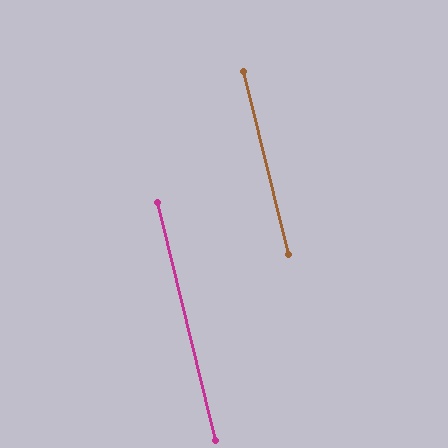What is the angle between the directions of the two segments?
Approximately 0 degrees.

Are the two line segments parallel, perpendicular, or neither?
Parallel — their directions differ by only 0.2°.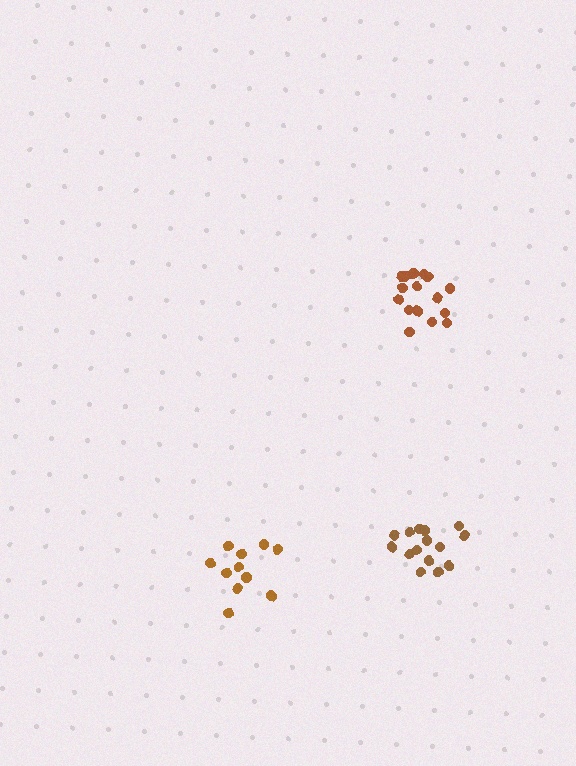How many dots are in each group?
Group 1: 16 dots, Group 2: 15 dots, Group 3: 11 dots (42 total).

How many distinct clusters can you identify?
There are 3 distinct clusters.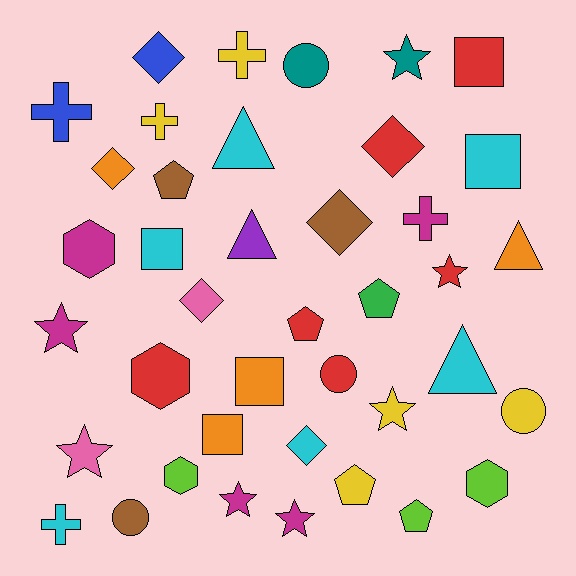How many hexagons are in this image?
There are 4 hexagons.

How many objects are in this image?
There are 40 objects.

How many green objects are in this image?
There is 1 green object.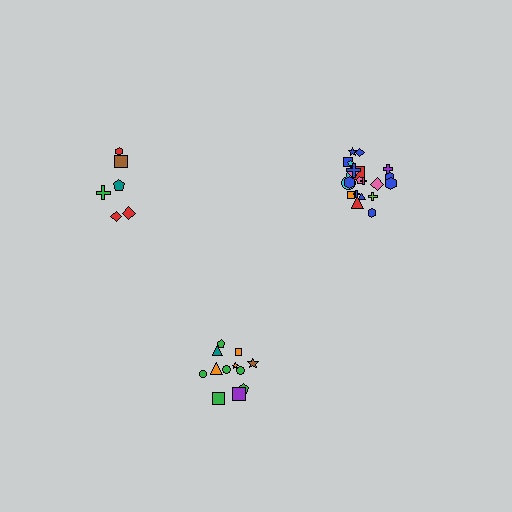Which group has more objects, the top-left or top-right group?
The top-right group.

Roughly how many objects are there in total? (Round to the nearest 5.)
Roughly 40 objects in total.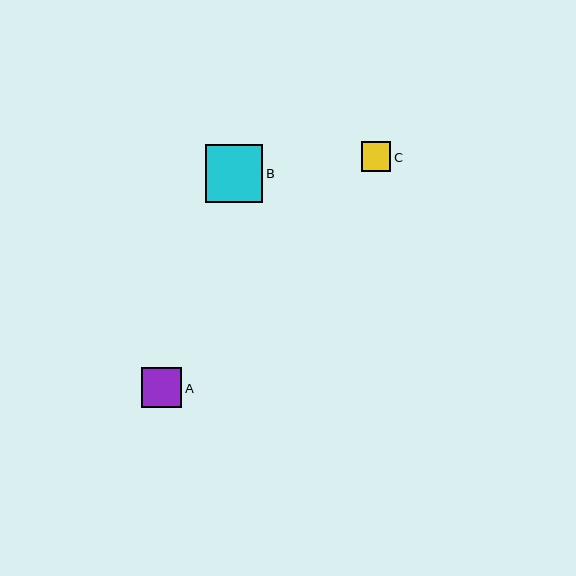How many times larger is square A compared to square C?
Square A is approximately 1.4 times the size of square C.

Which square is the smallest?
Square C is the smallest with a size of approximately 29 pixels.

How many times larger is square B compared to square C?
Square B is approximately 2.0 times the size of square C.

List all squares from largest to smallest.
From largest to smallest: B, A, C.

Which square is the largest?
Square B is the largest with a size of approximately 57 pixels.